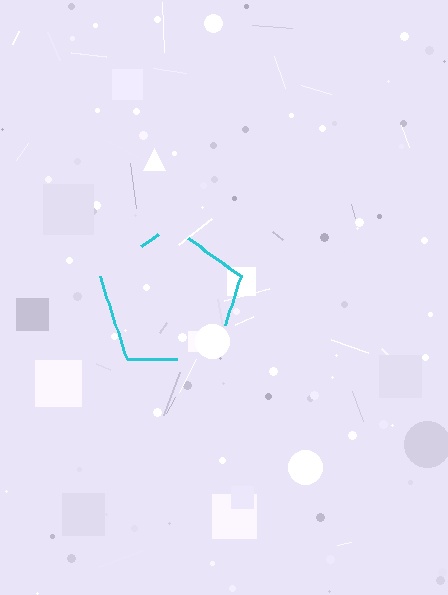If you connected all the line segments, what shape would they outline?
They would outline a pentagon.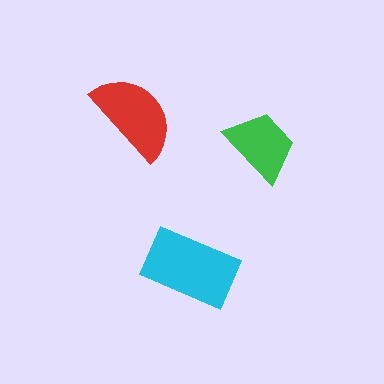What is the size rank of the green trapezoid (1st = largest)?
3rd.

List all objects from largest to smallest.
The cyan rectangle, the red semicircle, the green trapezoid.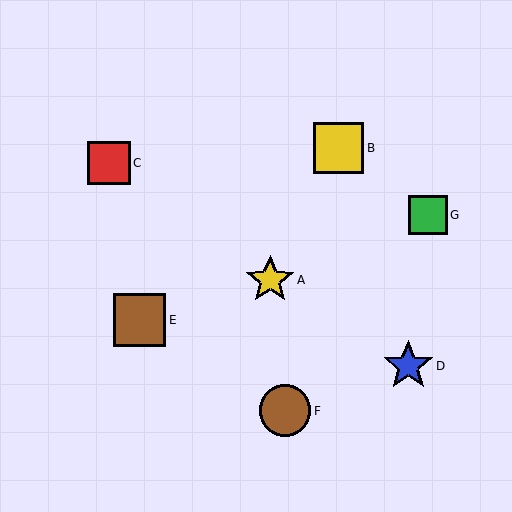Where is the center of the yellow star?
The center of the yellow star is at (270, 280).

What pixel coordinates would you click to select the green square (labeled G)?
Click at (428, 215) to select the green square G.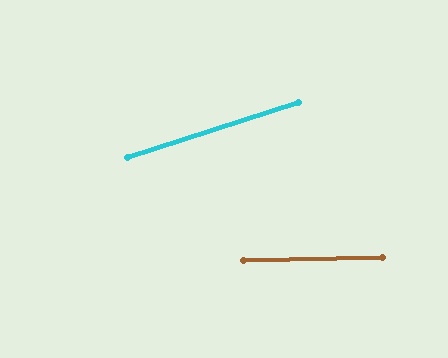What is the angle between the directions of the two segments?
Approximately 17 degrees.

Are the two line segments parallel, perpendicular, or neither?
Neither parallel nor perpendicular — they differ by about 17°.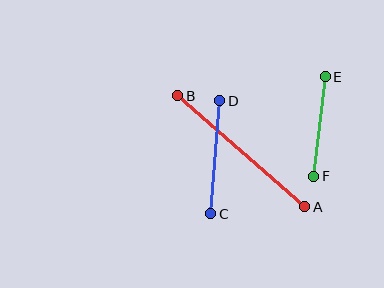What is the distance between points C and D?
The distance is approximately 113 pixels.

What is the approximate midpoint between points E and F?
The midpoint is at approximately (319, 127) pixels.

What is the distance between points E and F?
The distance is approximately 100 pixels.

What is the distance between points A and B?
The distance is approximately 169 pixels.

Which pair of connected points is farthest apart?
Points A and B are farthest apart.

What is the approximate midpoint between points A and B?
The midpoint is at approximately (241, 151) pixels.